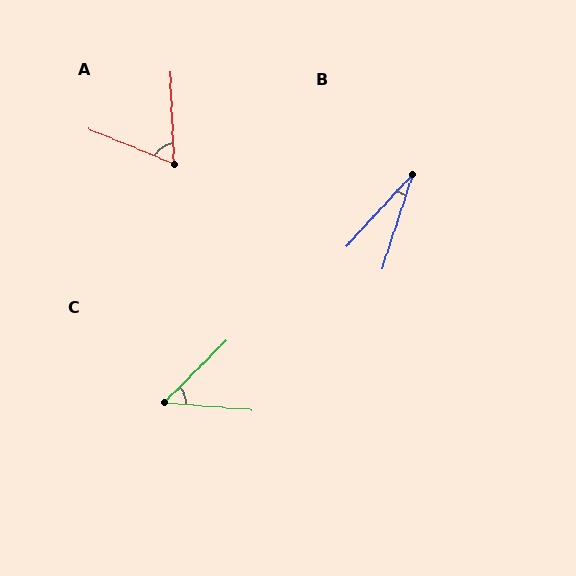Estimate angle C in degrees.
Approximately 49 degrees.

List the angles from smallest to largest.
B (24°), C (49°), A (66°).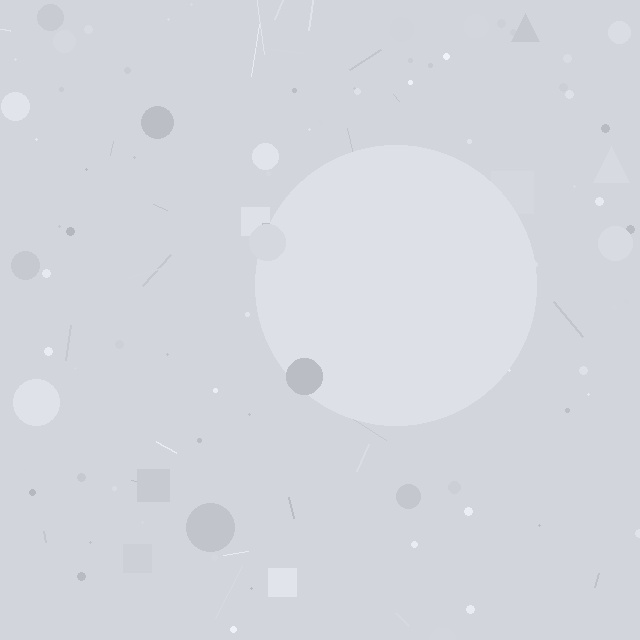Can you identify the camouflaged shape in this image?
The camouflaged shape is a circle.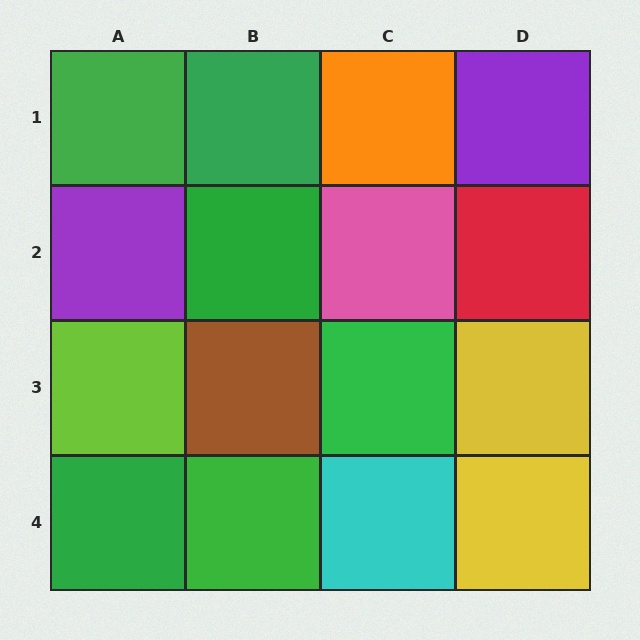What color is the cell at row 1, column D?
Purple.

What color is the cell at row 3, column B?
Brown.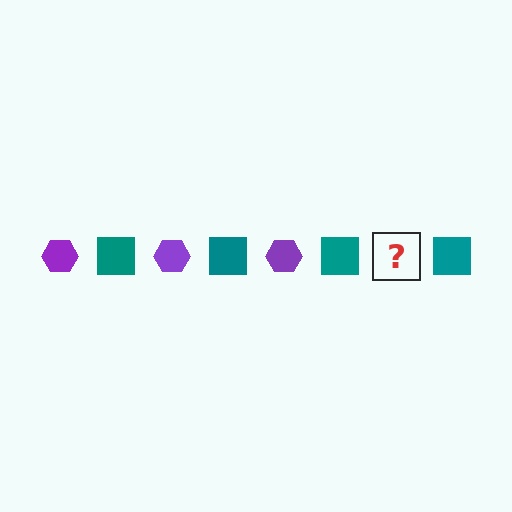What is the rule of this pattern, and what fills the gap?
The rule is that the pattern alternates between purple hexagon and teal square. The gap should be filled with a purple hexagon.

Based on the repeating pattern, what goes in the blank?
The blank should be a purple hexagon.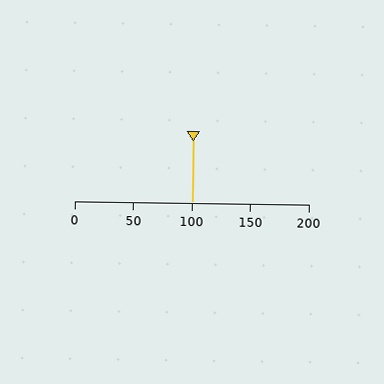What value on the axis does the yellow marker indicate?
The marker indicates approximately 100.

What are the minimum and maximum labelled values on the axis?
The axis runs from 0 to 200.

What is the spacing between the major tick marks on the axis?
The major ticks are spaced 50 apart.